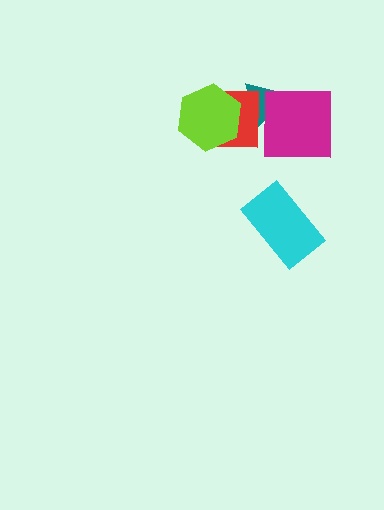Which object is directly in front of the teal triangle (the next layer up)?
The red square is directly in front of the teal triangle.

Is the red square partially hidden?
Yes, it is partially covered by another shape.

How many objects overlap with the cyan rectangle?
0 objects overlap with the cyan rectangle.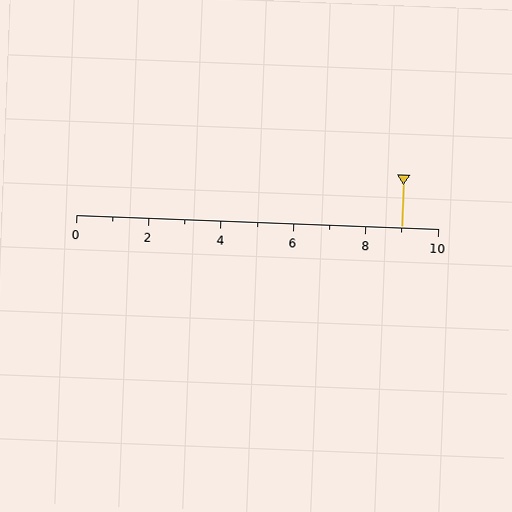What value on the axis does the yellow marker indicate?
The marker indicates approximately 9.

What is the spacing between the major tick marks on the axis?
The major ticks are spaced 2 apart.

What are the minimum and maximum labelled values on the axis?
The axis runs from 0 to 10.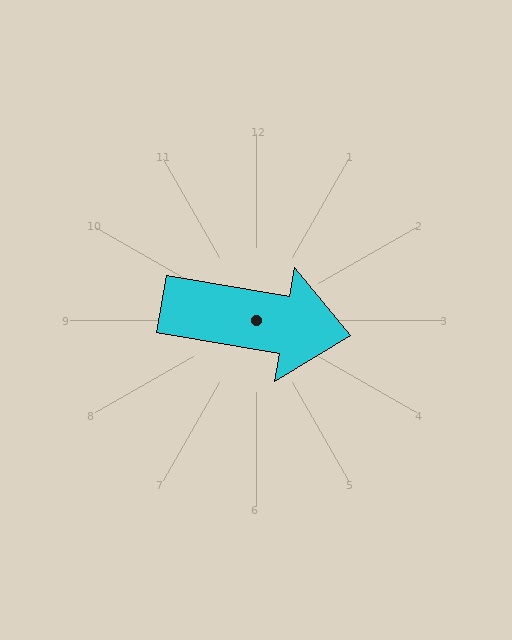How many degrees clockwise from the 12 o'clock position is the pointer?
Approximately 100 degrees.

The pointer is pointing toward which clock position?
Roughly 3 o'clock.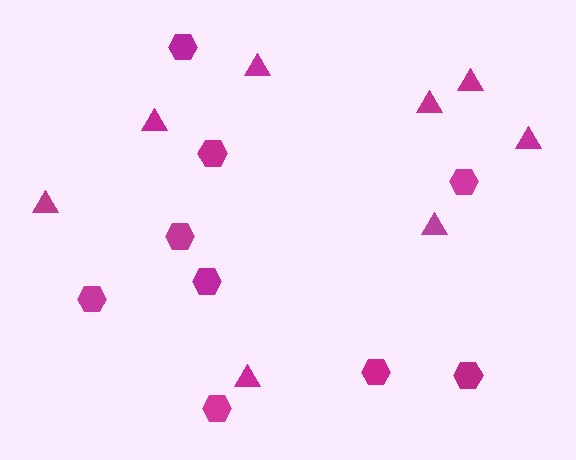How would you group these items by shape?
There are 2 groups: one group of hexagons (9) and one group of triangles (8).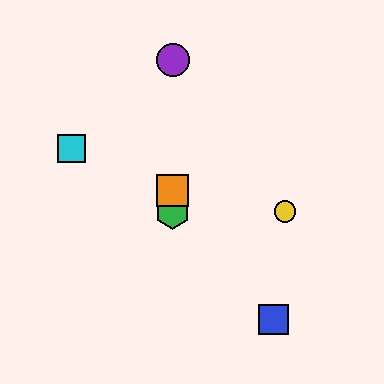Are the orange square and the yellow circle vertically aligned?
No, the orange square is at x≈173 and the yellow circle is at x≈285.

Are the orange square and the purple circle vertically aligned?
Yes, both are at x≈173.